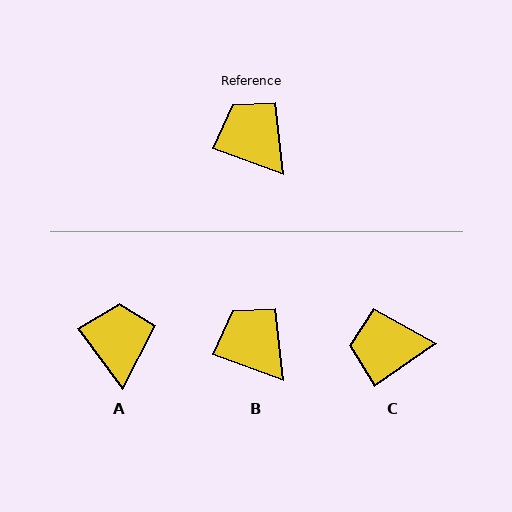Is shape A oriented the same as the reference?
No, it is off by about 33 degrees.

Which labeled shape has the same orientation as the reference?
B.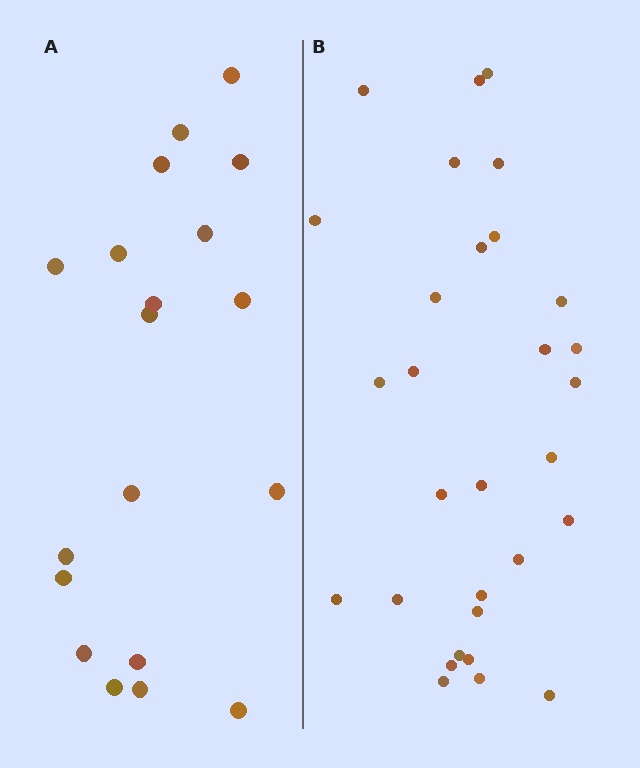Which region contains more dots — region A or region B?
Region B (the right region) has more dots.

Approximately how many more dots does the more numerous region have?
Region B has roughly 12 or so more dots than region A.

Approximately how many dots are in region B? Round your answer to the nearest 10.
About 30 dots.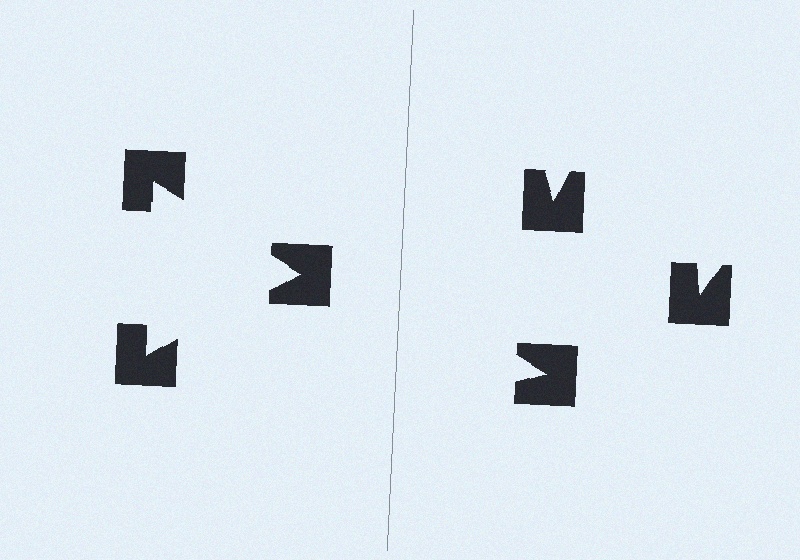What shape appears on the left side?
An illusory triangle.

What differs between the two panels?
The notched squares are positioned identically on both sides; only the wedge orientations differ. On the left they align to a triangle; on the right they are misaligned.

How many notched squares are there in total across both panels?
6 — 3 on each side.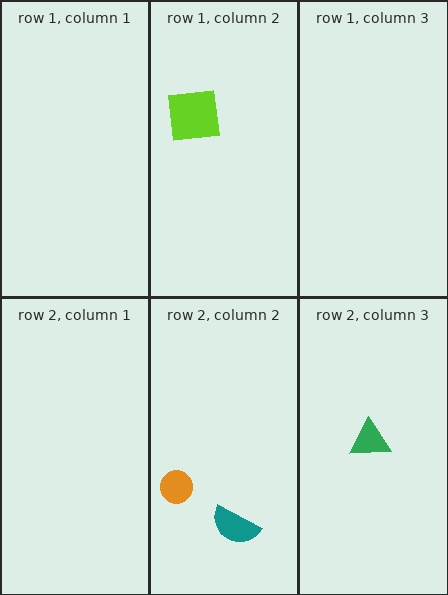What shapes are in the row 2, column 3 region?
The green triangle.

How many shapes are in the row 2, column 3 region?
1.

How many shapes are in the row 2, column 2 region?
2.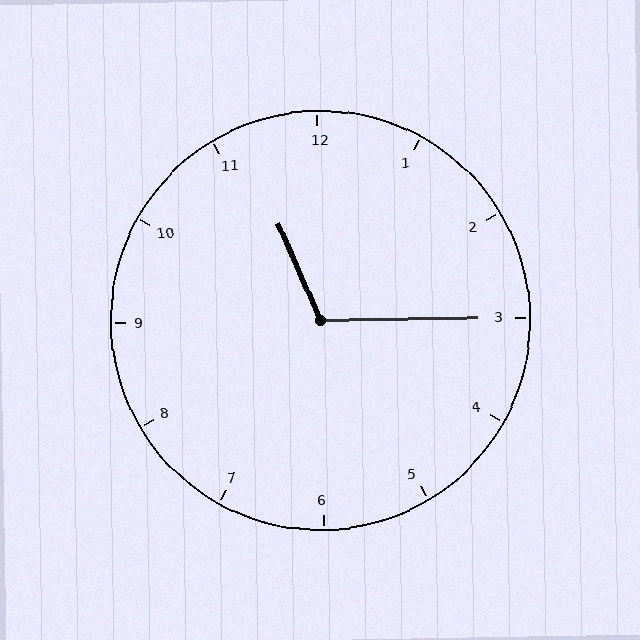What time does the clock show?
11:15.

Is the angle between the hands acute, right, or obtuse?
It is obtuse.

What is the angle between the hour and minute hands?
Approximately 112 degrees.